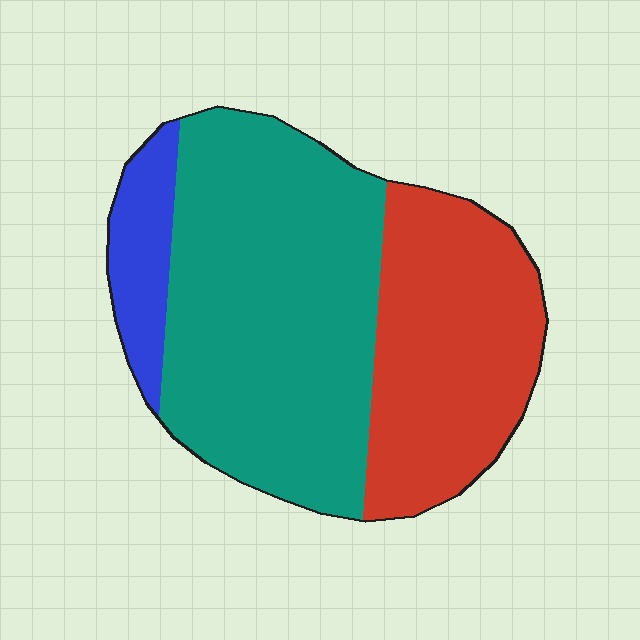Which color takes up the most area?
Teal, at roughly 55%.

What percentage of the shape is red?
Red covers around 35% of the shape.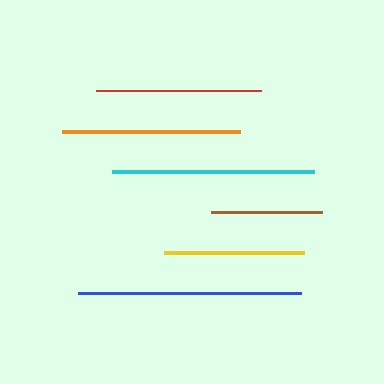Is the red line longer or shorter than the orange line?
The orange line is longer than the red line.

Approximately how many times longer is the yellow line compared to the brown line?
The yellow line is approximately 1.3 times the length of the brown line.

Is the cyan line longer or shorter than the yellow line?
The cyan line is longer than the yellow line.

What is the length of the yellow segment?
The yellow segment is approximately 140 pixels long.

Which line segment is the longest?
The blue line is the longest at approximately 223 pixels.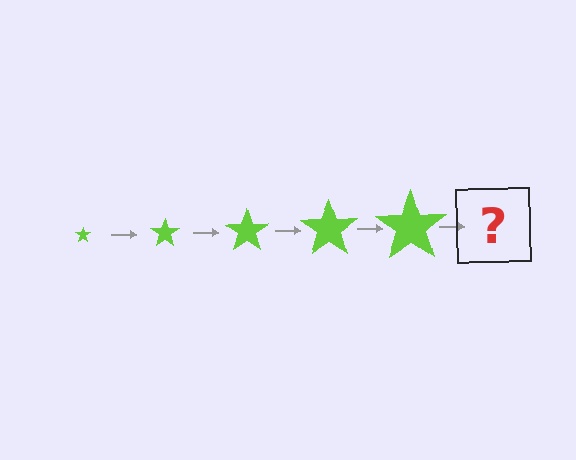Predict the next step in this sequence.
The next step is a lime star, larger than the previous one.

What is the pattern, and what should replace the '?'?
The pattern is that the star gets progressively larger each step. The '?' should be a lime star, larger than the previous one.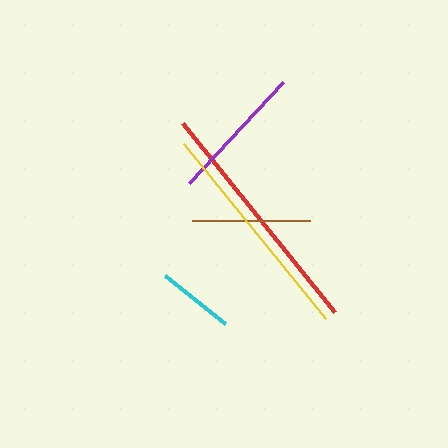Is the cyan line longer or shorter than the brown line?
The brown line is longer than the cyan line.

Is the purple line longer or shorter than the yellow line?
The yellow line is longer than the purple line.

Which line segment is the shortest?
The cyan line is the shortest at approximately 78 pixels.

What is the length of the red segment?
The red segment is approximately 242 pixels long.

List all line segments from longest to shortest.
From longest to shortest: red, yellow, purple, brown, cyan.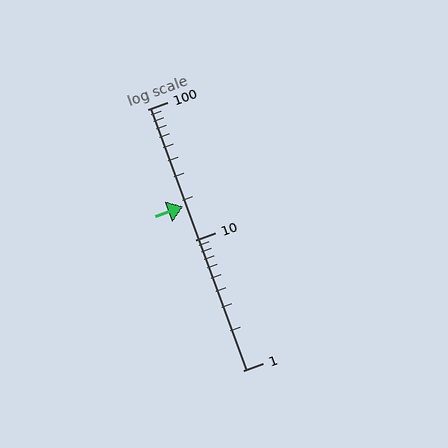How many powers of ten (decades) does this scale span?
The scale spans 2 decades, from 1 to 100.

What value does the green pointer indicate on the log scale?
The pointer indicates approximately 18.